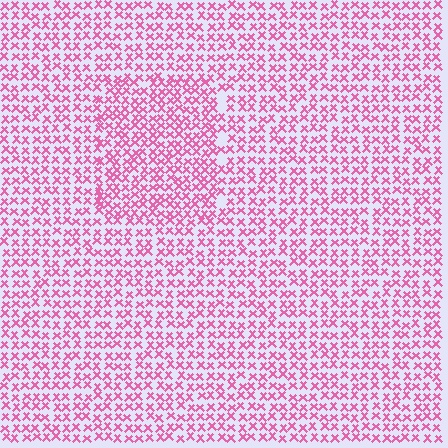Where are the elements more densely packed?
The elements are more densely packed inside the rectangle boundary.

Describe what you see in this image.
The image contains small pink elements arranged at two different densities. A rectangle-shaped region is visible where the elements are more densely packed than the surrounding area.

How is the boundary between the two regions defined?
The boundary is defined by a change in element density (approximately 1.4x ratio). All elements are the same color, size, and shape.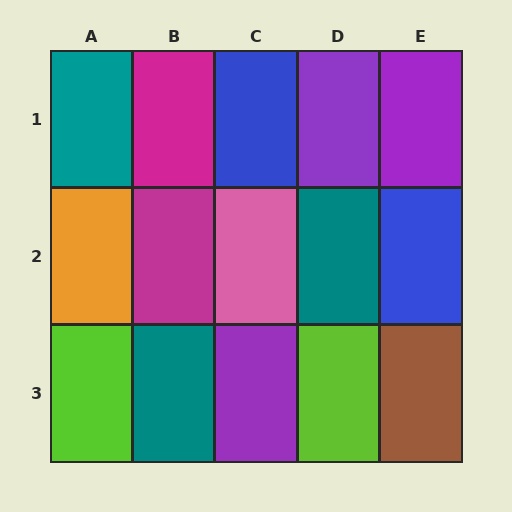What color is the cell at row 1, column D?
Purple.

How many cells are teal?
3 cells are teal.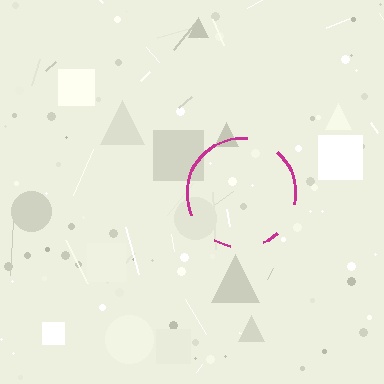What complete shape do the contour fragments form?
The contour fragments form a circle.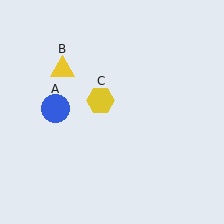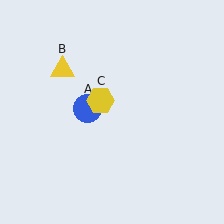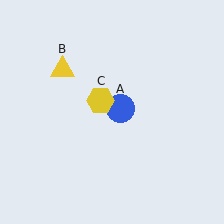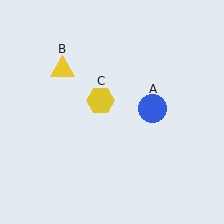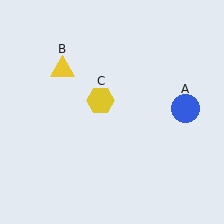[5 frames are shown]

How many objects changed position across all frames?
1 object changed position: blue circle (object A).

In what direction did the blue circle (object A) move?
The blue circle (object A) moved right.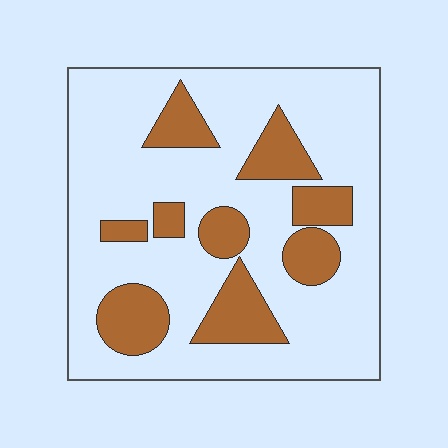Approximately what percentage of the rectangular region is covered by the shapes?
Approximately 25%.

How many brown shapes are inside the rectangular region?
9.